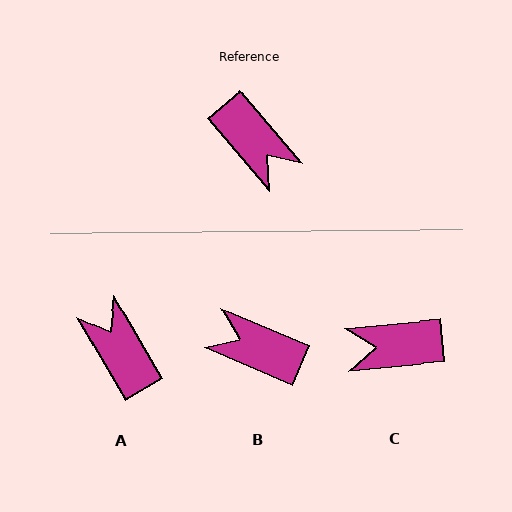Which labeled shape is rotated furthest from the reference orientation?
A, about 170 degrees away.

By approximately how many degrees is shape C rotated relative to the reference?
Approximately 125 degrees clockwise.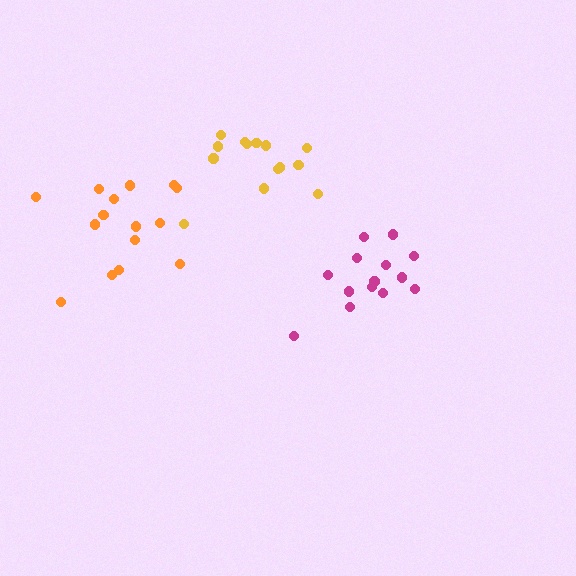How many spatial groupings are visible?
There are 3 spatial groupings.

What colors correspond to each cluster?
The clusters are colored: orange, magenta, yellow.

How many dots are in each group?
Group 1: 15 dots, Group 2: 14 dots, Group 3: 14 dots (43 total).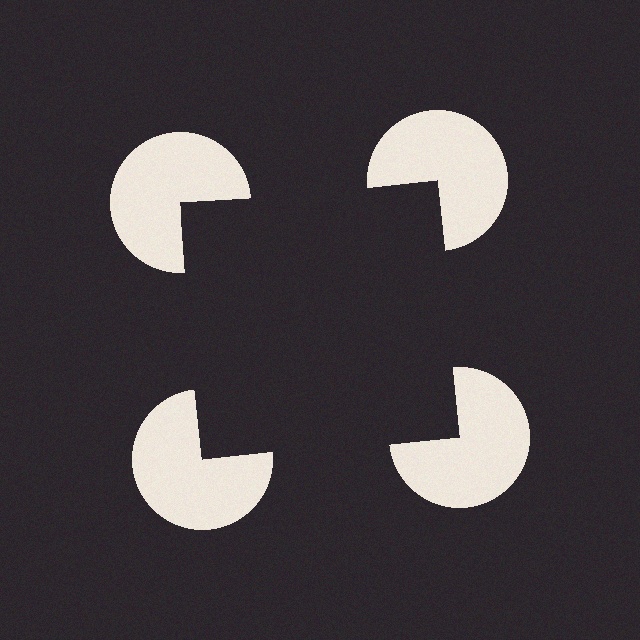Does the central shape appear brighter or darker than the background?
It typically appears slightly darker than the background, even though no actual brightness change is drawn.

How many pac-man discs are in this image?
There are 4 — one at each vertex of the illusory square.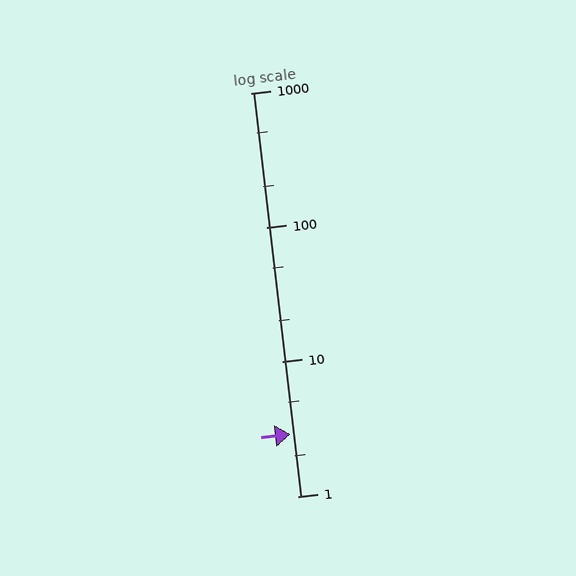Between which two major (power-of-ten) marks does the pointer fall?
The pointer is between 1 and 10.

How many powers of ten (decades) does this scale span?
The scale spans 3 decades, from 1 to 1000.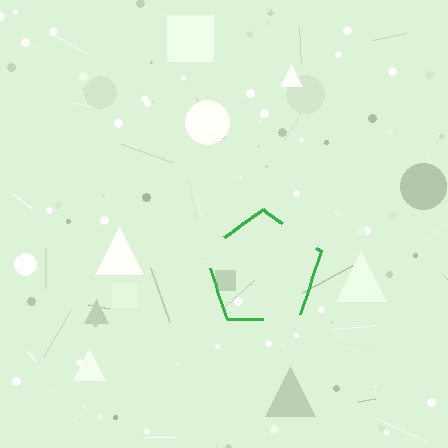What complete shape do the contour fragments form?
The contour fragments form a pentagon.